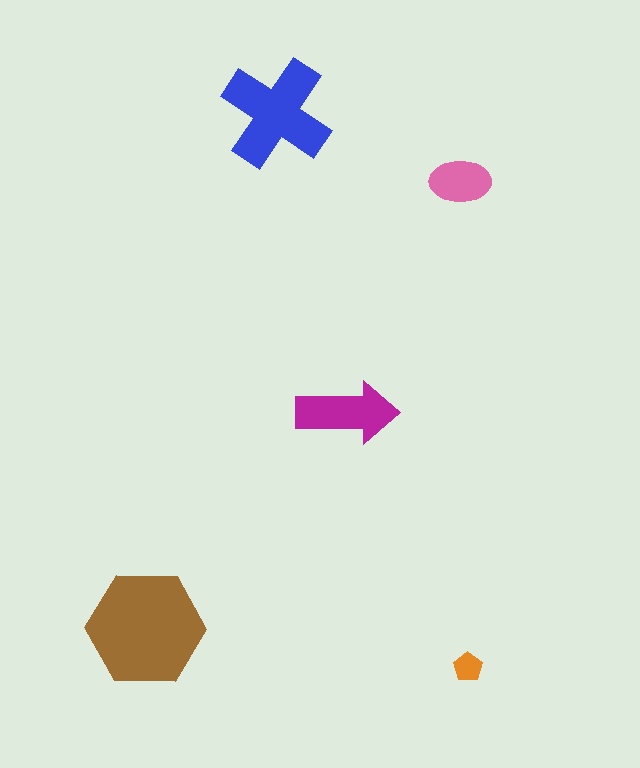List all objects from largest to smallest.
The brown hexagon, the blue cross, the magenta arrow, the pink ellipse, the orange pentagon.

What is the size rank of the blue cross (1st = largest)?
2nd.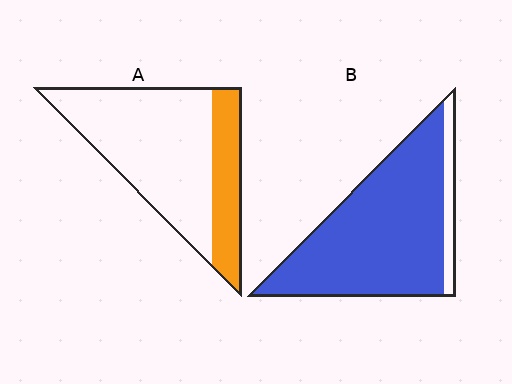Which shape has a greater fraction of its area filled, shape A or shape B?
Shape B.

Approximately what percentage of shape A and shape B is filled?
A is approximately 25% and B is approximately 90%.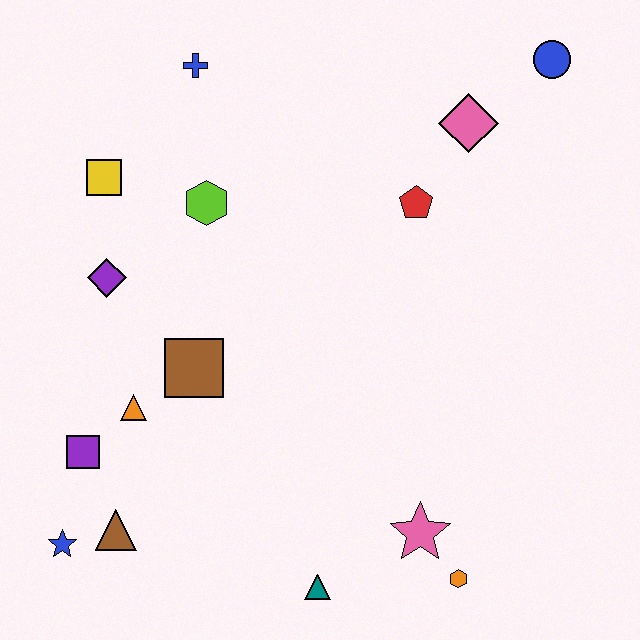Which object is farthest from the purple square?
The blue circle is farthest from the purple square.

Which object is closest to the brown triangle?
The blue star is closest to the brown triangle.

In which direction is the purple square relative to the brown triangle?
The purple square is above the brown triangle.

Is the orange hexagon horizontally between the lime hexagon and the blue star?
No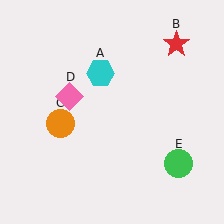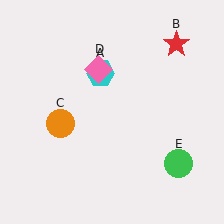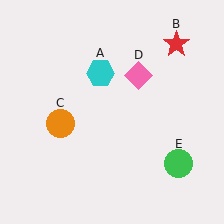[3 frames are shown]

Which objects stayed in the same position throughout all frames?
Cyan hexagon (object A) and red star (object B) and orange circle (object C) and green circle (object E) remained stationary.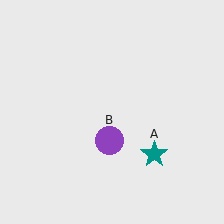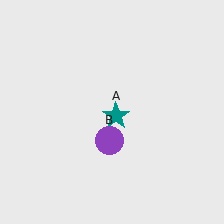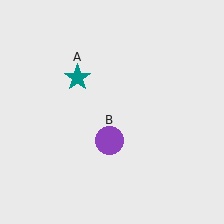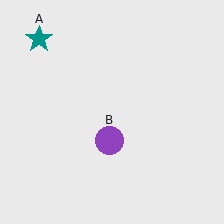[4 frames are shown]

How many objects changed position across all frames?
1 object changed position: teal star (object A).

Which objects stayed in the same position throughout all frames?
Purple circle (object B) remained stationary.